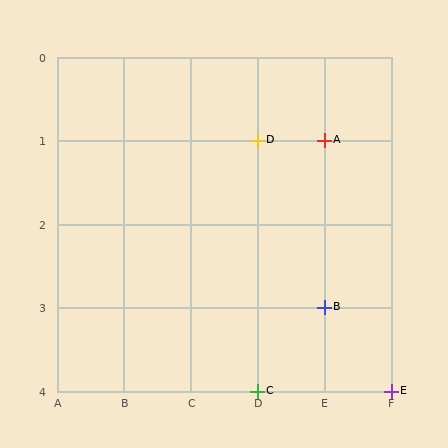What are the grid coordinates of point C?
Point C is at grid coordinates (D, 4).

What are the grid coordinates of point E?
Point E is at grid coordinates (F, 4).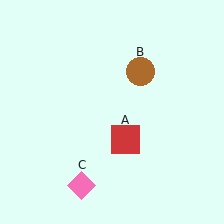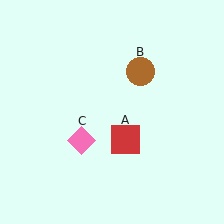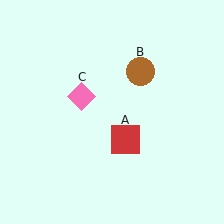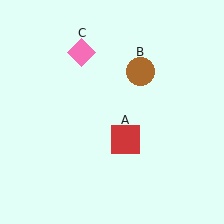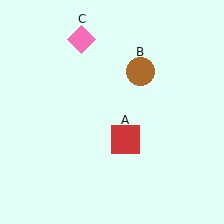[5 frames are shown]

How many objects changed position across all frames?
1 object changed position: pink diamond (object C).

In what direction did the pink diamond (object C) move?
The pink diamond (object C) moved up.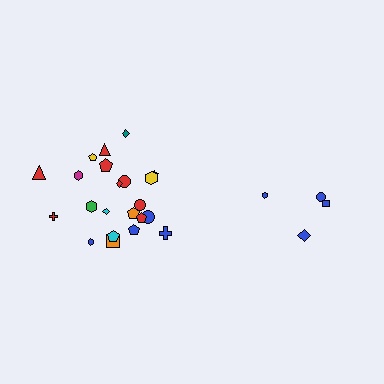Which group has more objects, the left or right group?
The left group.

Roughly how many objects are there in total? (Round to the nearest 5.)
Roughly 25 objects in total.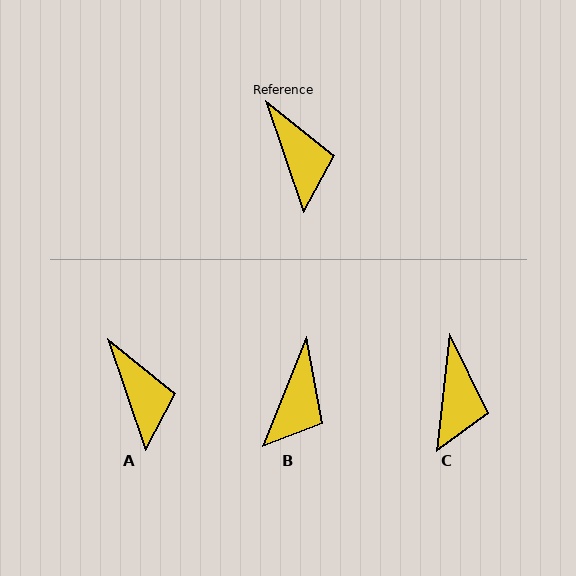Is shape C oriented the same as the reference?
No, it is off by about 25 degrees.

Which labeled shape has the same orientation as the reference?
A.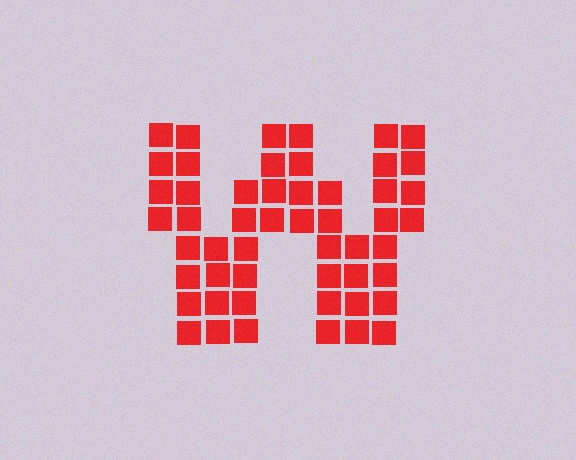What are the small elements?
The small elements are squares.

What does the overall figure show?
The overall figure shows the letter W.